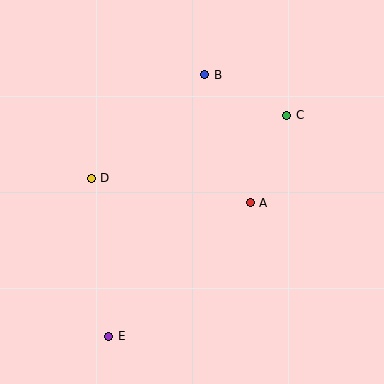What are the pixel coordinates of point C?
Point C is at (287, 115).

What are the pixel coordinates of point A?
Point A is at (250, 203).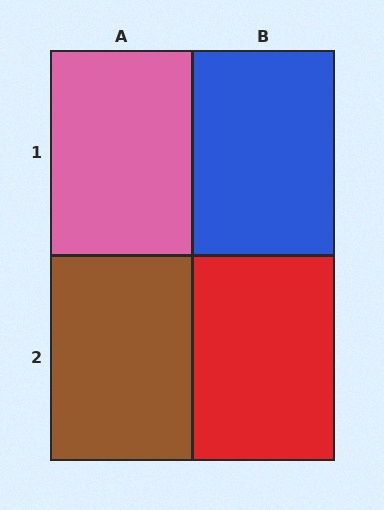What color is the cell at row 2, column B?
Red.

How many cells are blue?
1 cell is blue.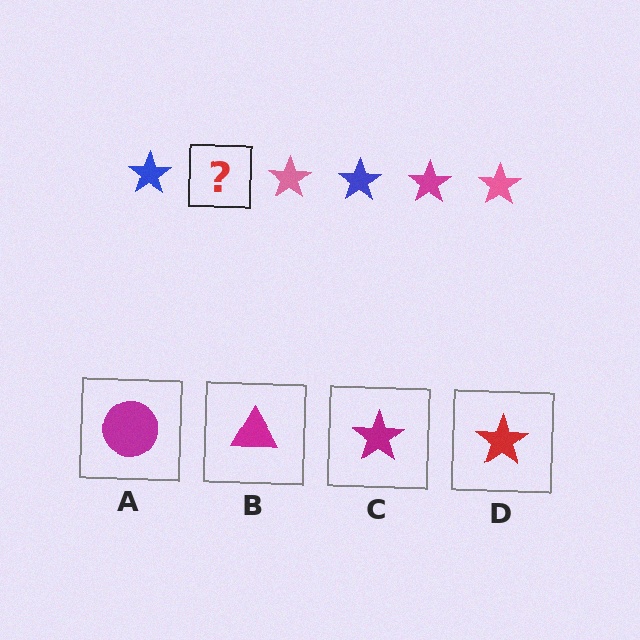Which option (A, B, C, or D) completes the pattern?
C.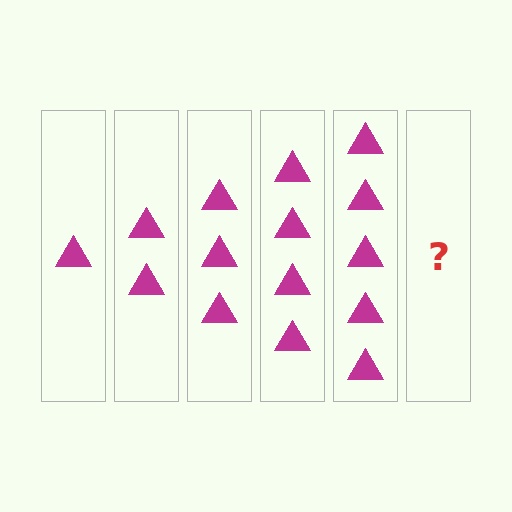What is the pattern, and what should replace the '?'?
The pattern is that each step adds one more triangle. The '?' should be 6 triangles.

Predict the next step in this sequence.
The next step is 6 triangles.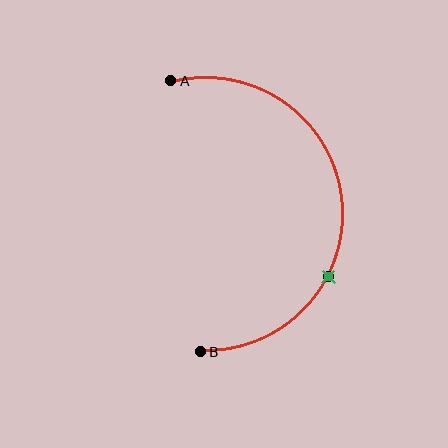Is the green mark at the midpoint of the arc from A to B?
No. The green mark lies on the arc but is closer to endpoint B. The arc midpoint would be at the point on the curve equidistant along the arc from both A and B.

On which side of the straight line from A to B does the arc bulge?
The arc bulges to the right of the straight line connecting A and B.